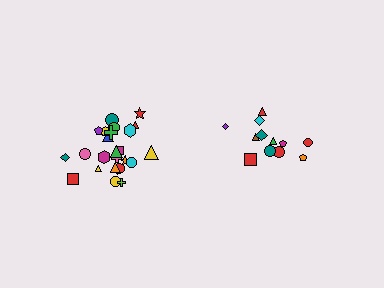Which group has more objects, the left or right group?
The left group.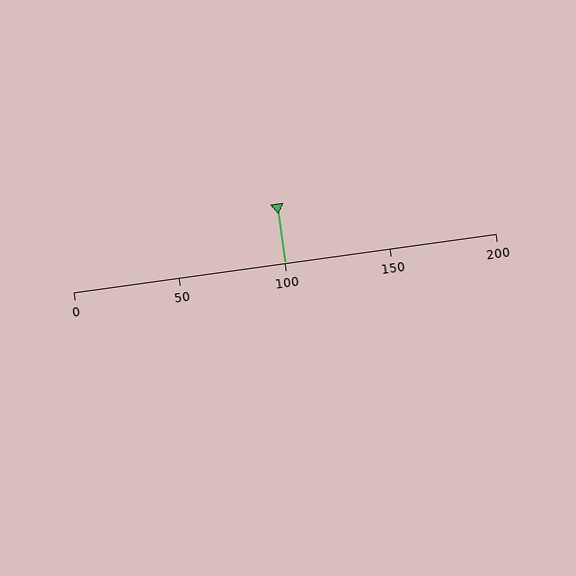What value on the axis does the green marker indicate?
The marker indicates approximately 100.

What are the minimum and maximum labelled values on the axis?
The axis runs from 0 to 200.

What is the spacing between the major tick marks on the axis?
The major ticks are spaced 50 apart.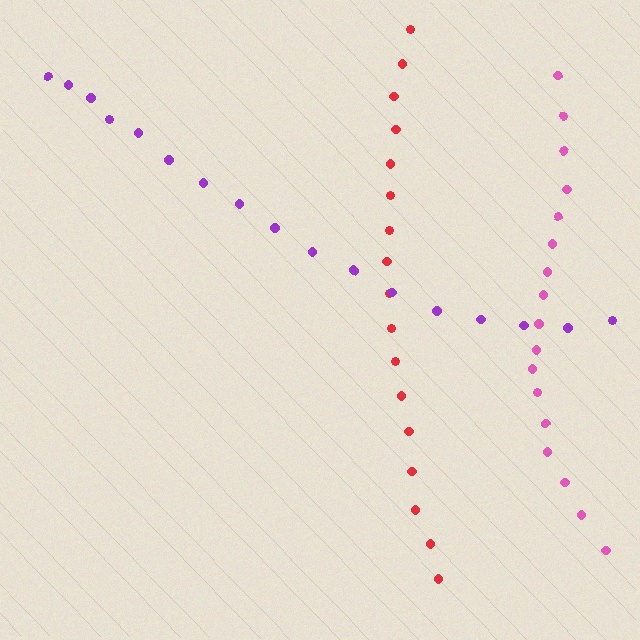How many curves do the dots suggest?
There are 3 distinct paths.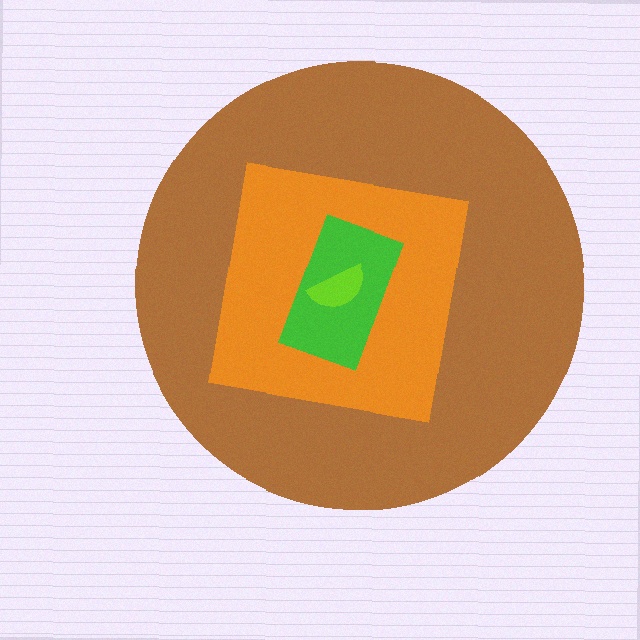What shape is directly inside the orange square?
The green rectangle.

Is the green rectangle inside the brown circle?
Yes.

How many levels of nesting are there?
4.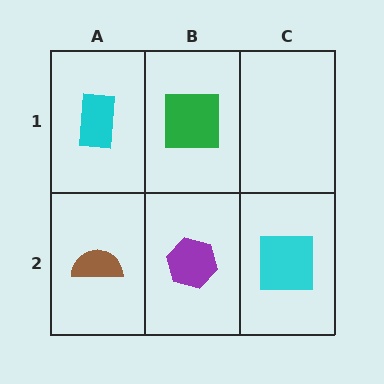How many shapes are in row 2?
3 shapes.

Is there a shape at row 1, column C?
No, that cell is empty.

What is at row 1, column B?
A green square.